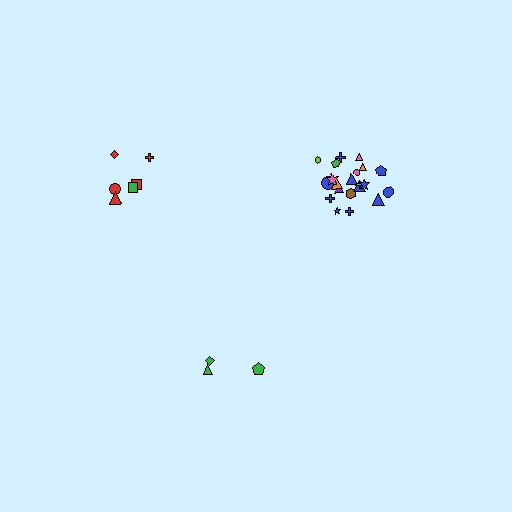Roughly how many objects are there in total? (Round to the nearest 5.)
Roughly 30 objects in total.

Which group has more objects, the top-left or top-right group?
The top-right group.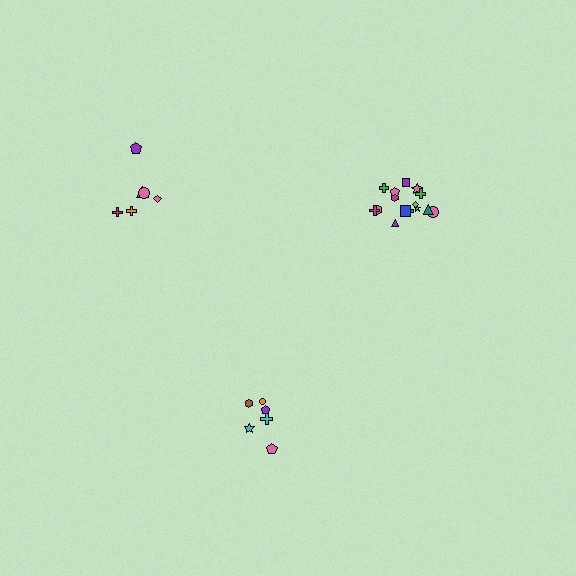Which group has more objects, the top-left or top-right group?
The top-right group.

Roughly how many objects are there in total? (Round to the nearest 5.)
Roughly 25 objects in total.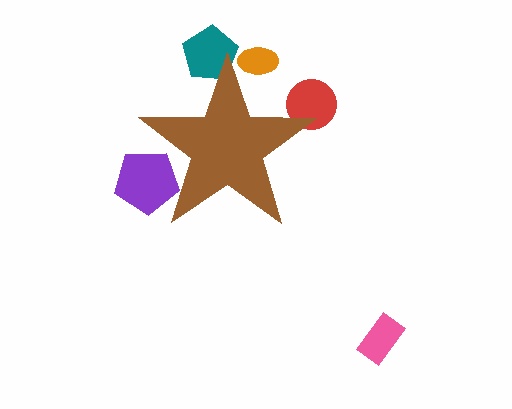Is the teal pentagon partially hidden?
Yes, the teal pentagon is partially hidden behind the brown star.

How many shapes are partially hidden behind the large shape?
4 shapes are partially hidden.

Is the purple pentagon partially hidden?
Yes, the purple pentagon is partially hidden behind the brown star.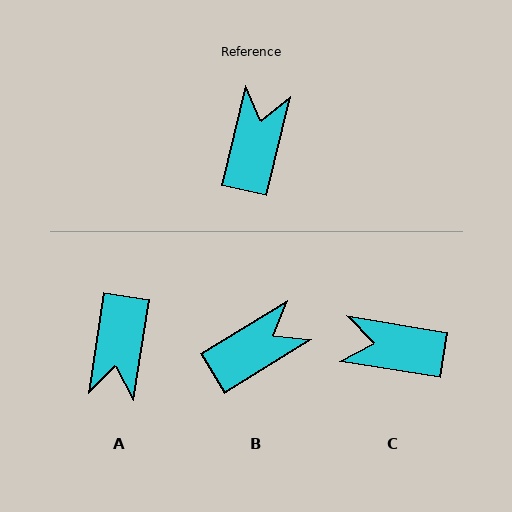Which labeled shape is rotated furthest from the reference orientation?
A, about 175 degrees away.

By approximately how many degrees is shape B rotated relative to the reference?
Approximately 45 degrees clockwise.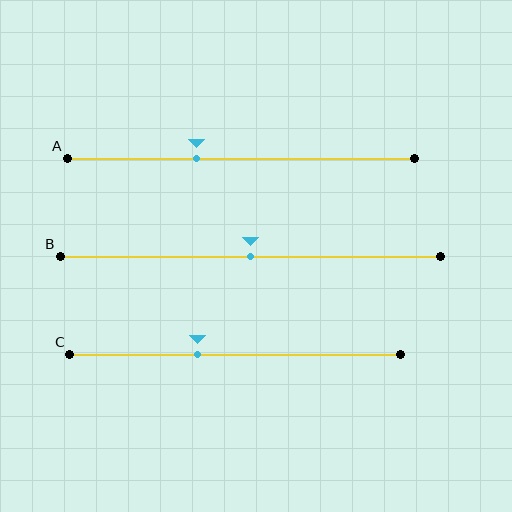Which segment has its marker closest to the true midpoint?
Segment B has its marker closest to the true midpoint.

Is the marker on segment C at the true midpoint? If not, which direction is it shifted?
No, the marker on segment C is shifted to the left by about 11% of the segment length.